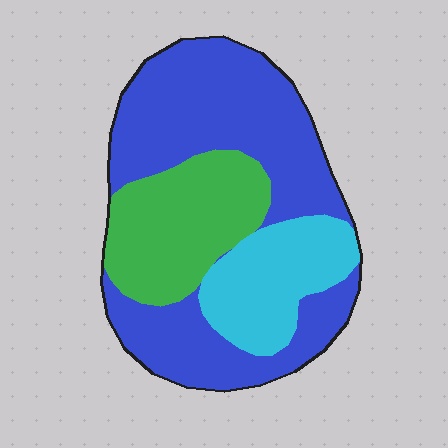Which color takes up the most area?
Blue, at roughly 55%.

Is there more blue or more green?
Blue.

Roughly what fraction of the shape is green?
Green takes up about one quarter (1/4) of the shape.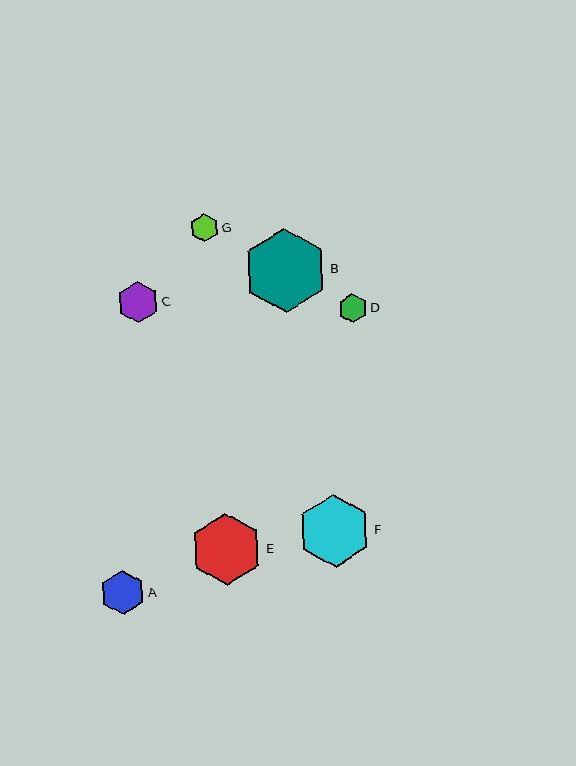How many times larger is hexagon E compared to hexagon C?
Hexagon E is approximately 1.8 times the size of hexagon C.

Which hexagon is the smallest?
Hexagon D is the smallest with a size of approximately 28 pixels.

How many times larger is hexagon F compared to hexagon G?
Hexagon F is approximately 2.6 times the size of hexagon G.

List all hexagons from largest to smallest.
From largest to smallest: B, F, E, A, C, G, D.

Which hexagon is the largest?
Hexagon B is the largest with a size of approximately 85 pixels.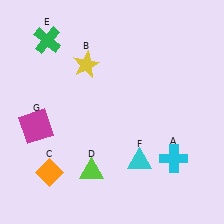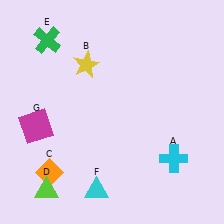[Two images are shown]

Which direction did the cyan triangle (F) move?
The cyan triangle (F) moved left.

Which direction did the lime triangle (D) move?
The lime triangle (D) moved left.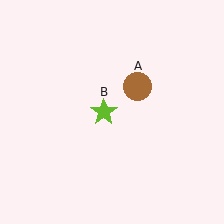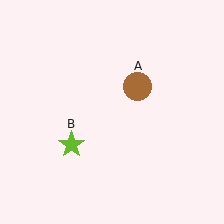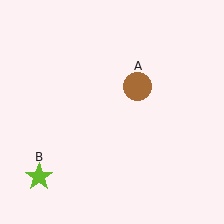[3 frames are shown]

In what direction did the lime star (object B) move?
The lime star (object B) moved down and to the left.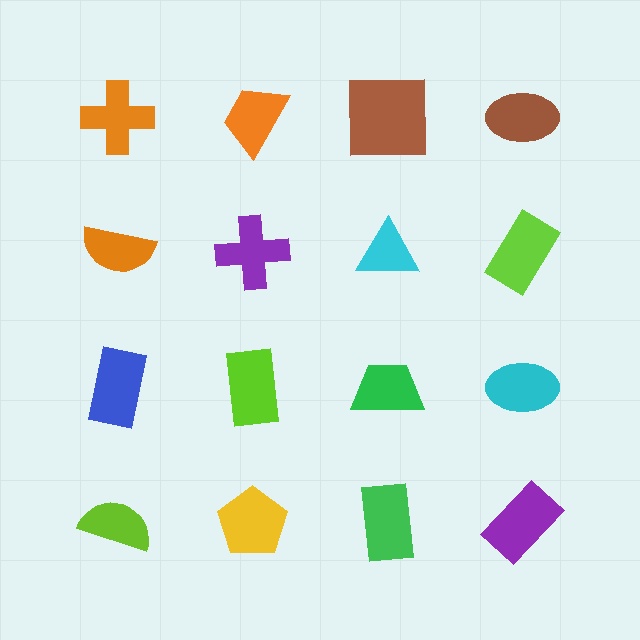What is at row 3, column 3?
A green trapezoid.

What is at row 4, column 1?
A lime semicircle.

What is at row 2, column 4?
A lime rectangle.